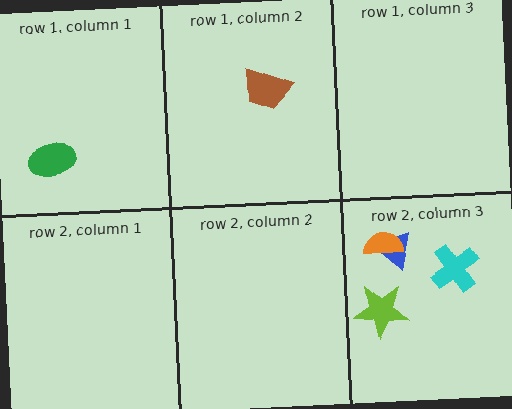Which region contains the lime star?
The row 2, column 3 region.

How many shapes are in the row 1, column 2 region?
1.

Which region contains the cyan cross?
The row 2, column 3 region.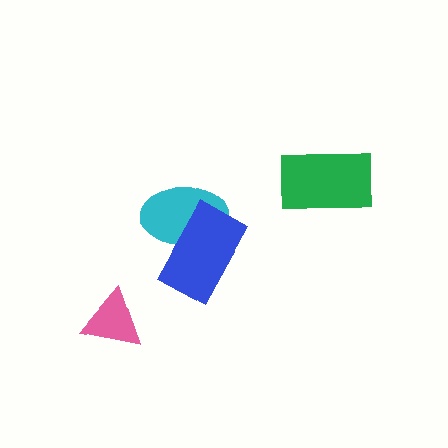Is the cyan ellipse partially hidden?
Yes, it is partially covered by another shape.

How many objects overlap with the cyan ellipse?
1 object overlaps with the cyan ellipse.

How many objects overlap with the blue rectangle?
1 object overlaps with the blue rectangle.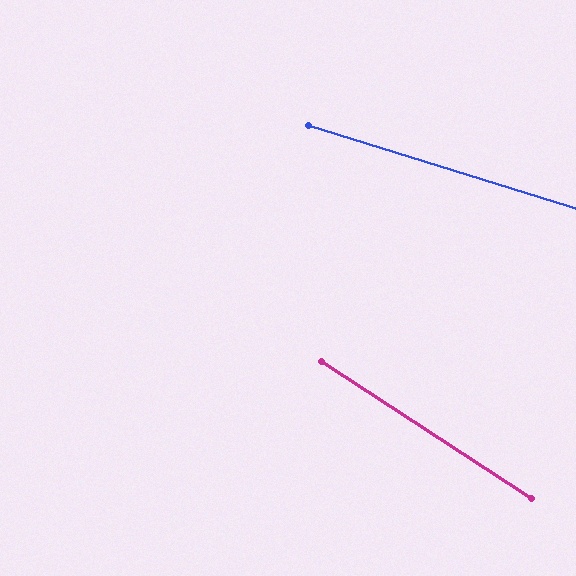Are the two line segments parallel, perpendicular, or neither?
Neither parallel nor perpendicular — they differ by about 16°.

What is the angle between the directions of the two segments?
Approximately 16 degrees.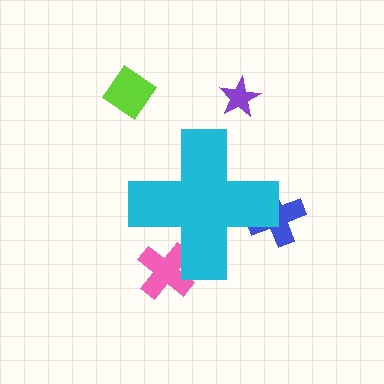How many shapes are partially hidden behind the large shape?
2 shapes are partially hidden.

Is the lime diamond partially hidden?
No, the lime diamond is fully visible.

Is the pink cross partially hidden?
Yes, the pink cross is partially hidden behind the cyan cross.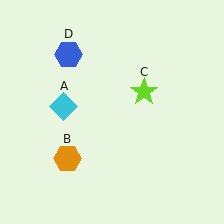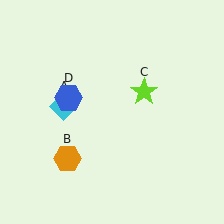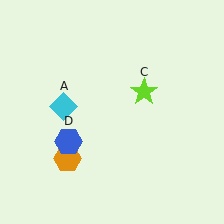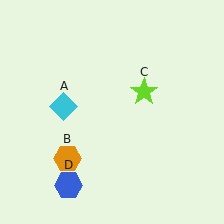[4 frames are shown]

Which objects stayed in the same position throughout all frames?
Cyan diamond (object A) and orange hexagon (object B) and lime star (object C) remained stationary.